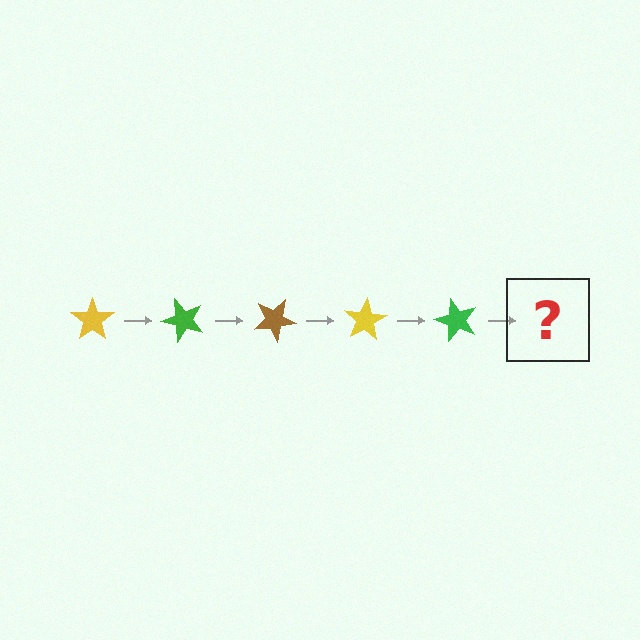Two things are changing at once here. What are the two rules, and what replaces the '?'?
The two rules are that it rotates 50 degrees each step and the color cycles through yellow, green, and brown. The '?' should be a brown star, rotated 250 degrees from the start.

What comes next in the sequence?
The next element should be a brown star, rotated 250 degrees from the start.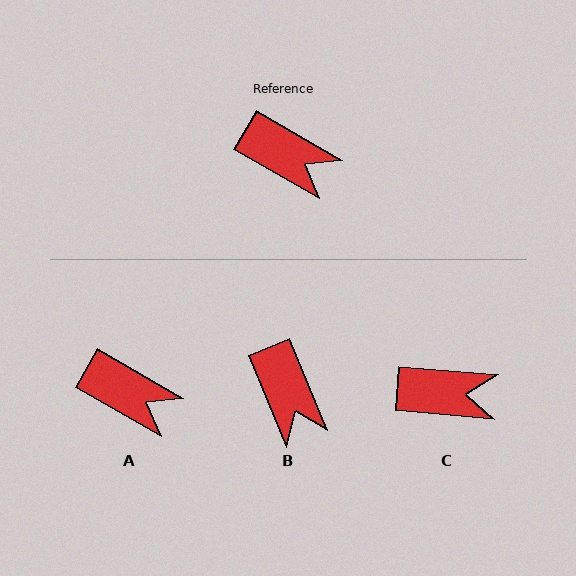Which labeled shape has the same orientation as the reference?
A.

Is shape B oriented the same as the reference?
No, it is off by about 38 degrees.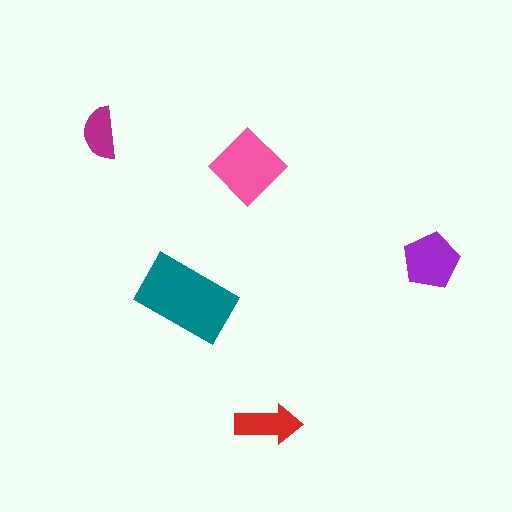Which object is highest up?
The magenta semicircle is topmost.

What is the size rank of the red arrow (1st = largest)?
4th.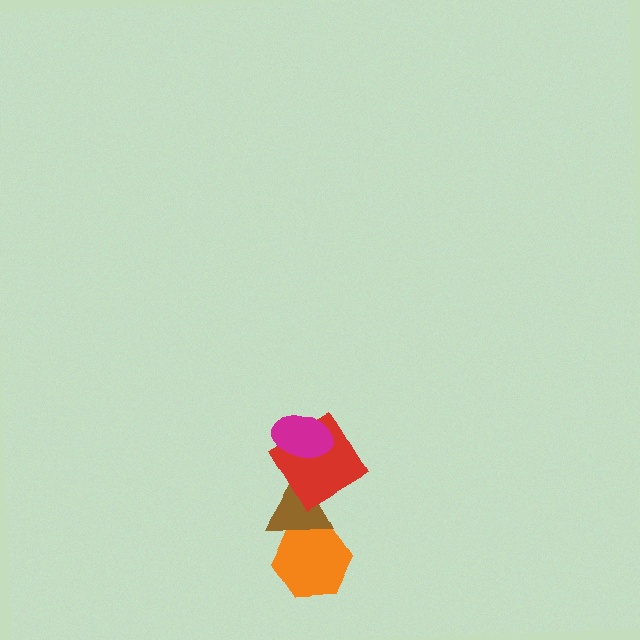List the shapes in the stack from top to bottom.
From top to bottom: the magenta ellipse, the red diamond, the brown triangle, the orange hexagon.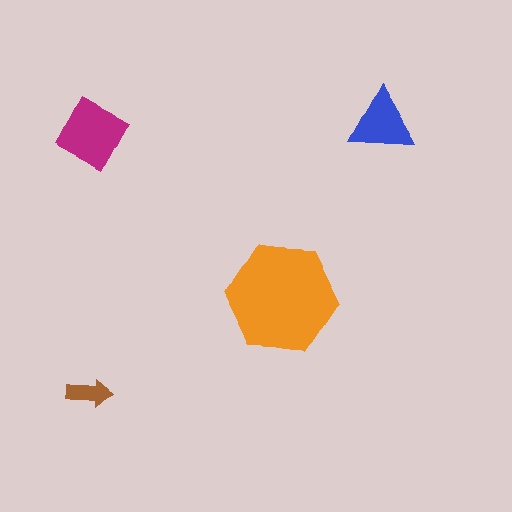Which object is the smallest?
The brown arrow.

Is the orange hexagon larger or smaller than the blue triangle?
Larger.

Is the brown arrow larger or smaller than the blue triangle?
Smaller.